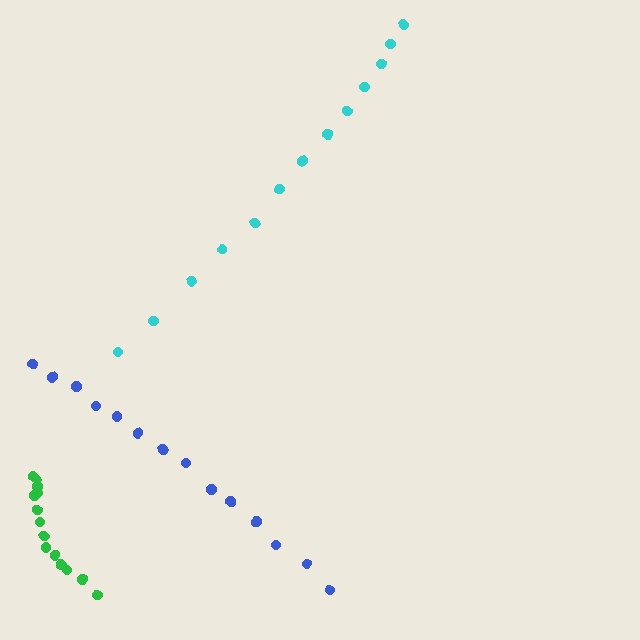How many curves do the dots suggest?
There are 3 distinct paths.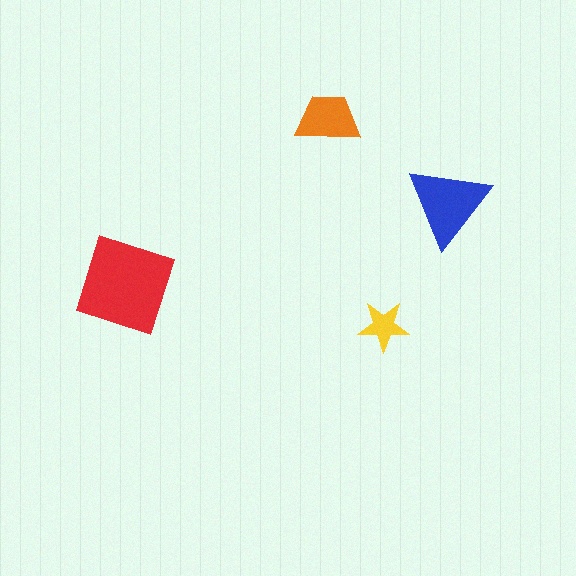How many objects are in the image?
There are 4 objects in the image.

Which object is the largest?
The red diamond.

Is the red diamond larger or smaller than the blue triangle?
Larger.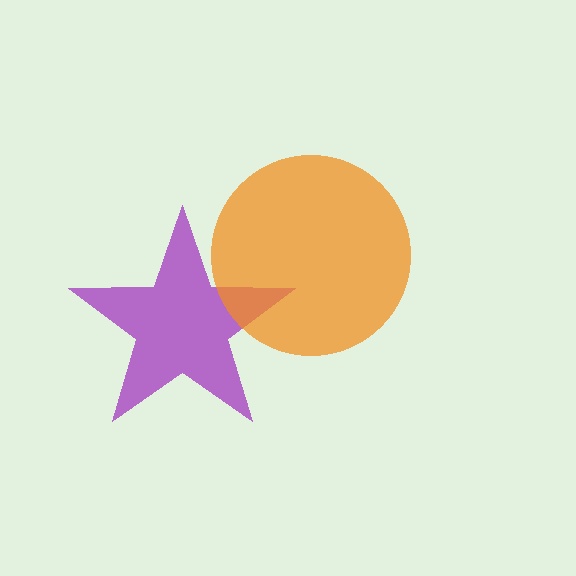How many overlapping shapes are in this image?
There are 2 overlapping shapes in the image.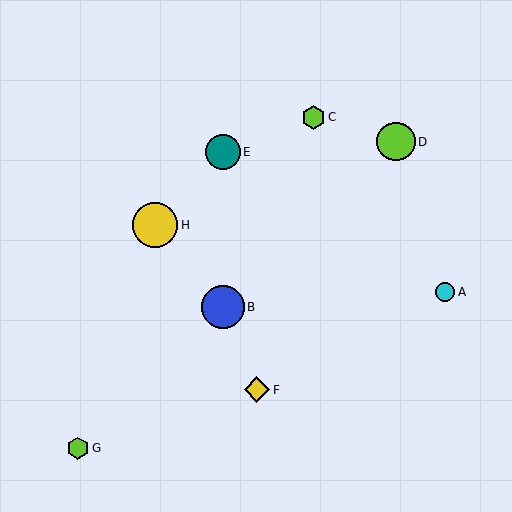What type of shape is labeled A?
Shape A is a cyan circle.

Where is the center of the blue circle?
The center of the blue circle is at (223, 307).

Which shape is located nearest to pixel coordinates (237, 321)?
The blue circle (labeled B) at (223, 307) is nearest to that location.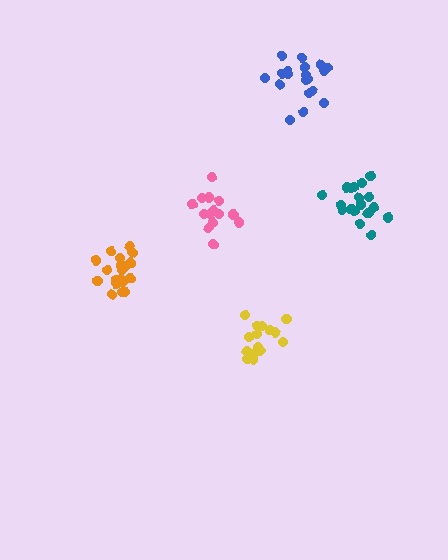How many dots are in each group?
Group 1: 19 dots, Group 2: 17 dots, Group 3: 19 dots, Group 4: 15 dots, Group 5: 19 dots (89 total).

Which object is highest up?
The blue cluster is topmost.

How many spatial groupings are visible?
There are 5 spatial groupings.